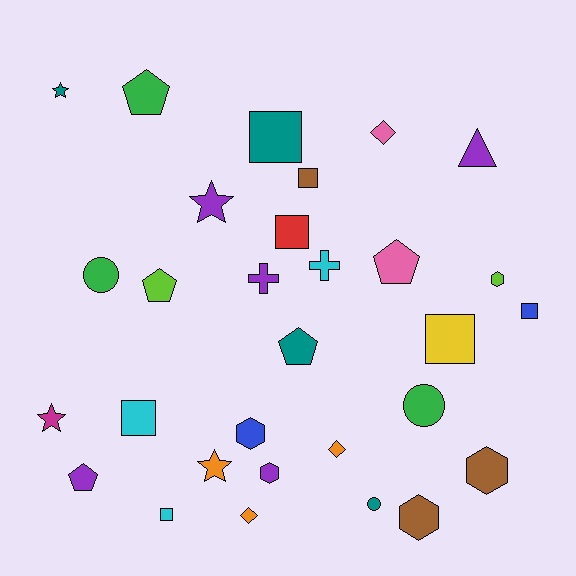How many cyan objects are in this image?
There are 3 cyan objects.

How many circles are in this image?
There are 3 circles.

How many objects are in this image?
There are 30 objects.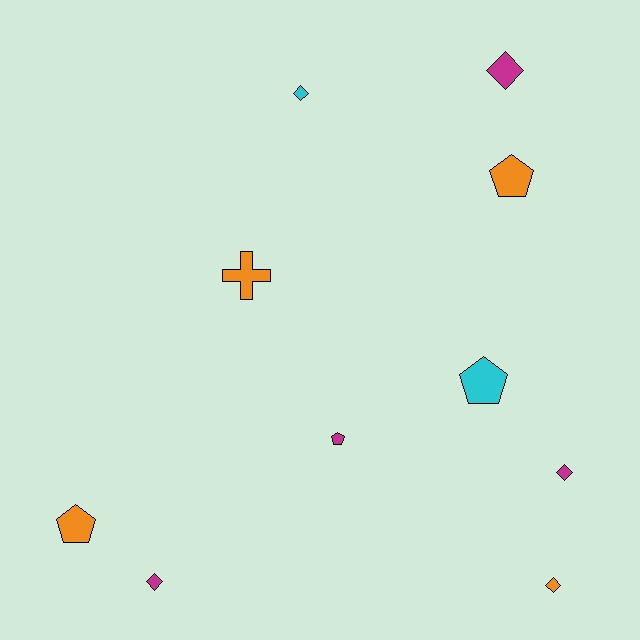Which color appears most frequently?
Magenta, with 4 objects.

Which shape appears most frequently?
Diamond, with 5 objects.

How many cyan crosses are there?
There are no cyan crosses.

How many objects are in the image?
There are 10 objects.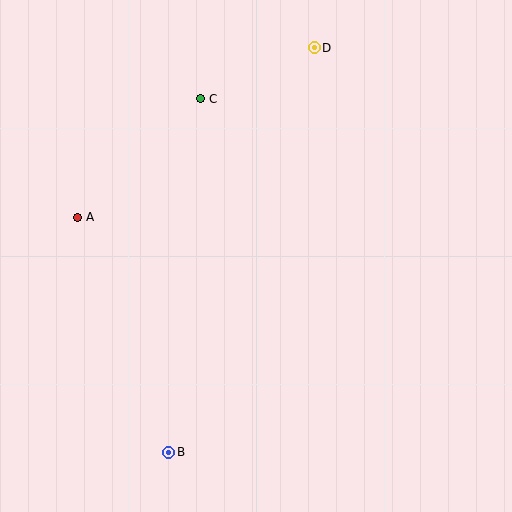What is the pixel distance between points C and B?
The distance between C and B is 355 pixels.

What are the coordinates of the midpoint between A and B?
The midpoint between A and B is at (123, 335).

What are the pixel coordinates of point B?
Point B is at (169, 452).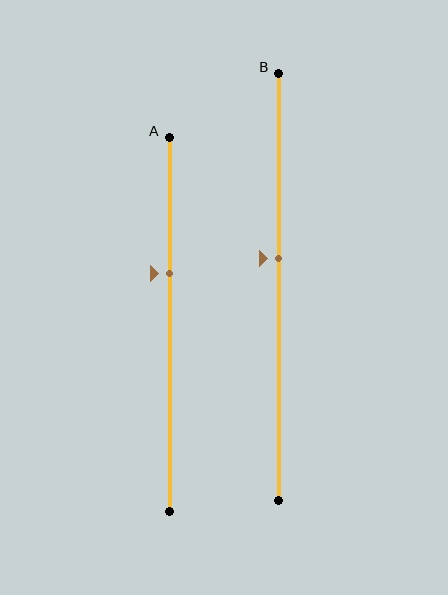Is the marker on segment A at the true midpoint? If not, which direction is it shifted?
No, the marker on segment A is shifted upward by about 14% of the segment length.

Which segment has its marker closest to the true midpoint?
Segment B has its marker closest to the true midpoint.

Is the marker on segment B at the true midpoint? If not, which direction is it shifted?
No, the marker on segment B is shifted upward by about 7% of the segment length.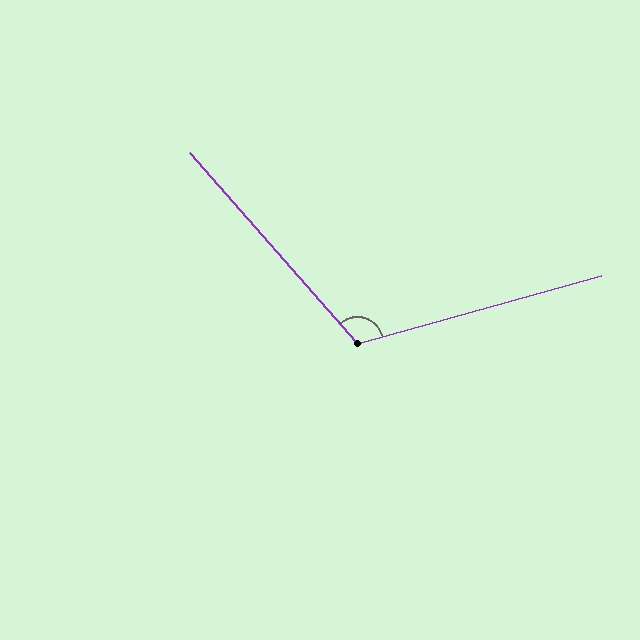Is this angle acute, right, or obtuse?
It is obtuse.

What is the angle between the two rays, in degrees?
Approximately 116 degrees.